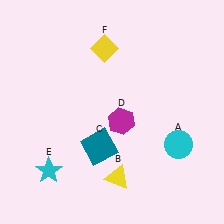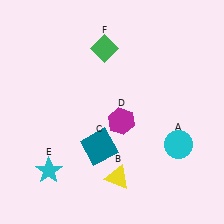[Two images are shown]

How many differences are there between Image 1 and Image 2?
There is 1 difference between the two images.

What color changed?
The diamond (F) changed from yellow in Image 1 to green in Image 2.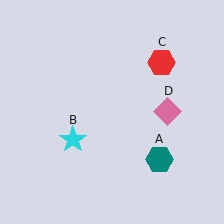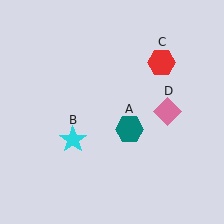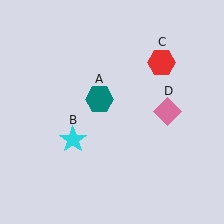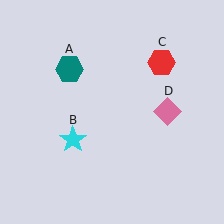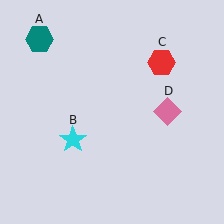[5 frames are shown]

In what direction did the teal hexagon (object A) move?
The teal hexagon (object A) moved up and to the left.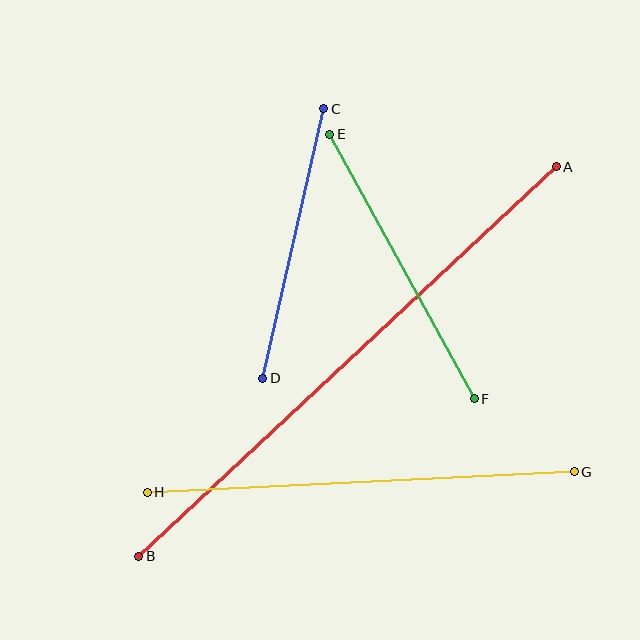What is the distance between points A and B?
The distance is approximately 571 pixels.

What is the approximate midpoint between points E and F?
The midpoint is at approximately (402, 267) pixels.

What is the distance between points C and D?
The distance is approximately 276 pixels.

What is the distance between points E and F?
The distance is approximately 302 pixels.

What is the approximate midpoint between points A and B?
The midpoint is at approximately (348, 361) pixels.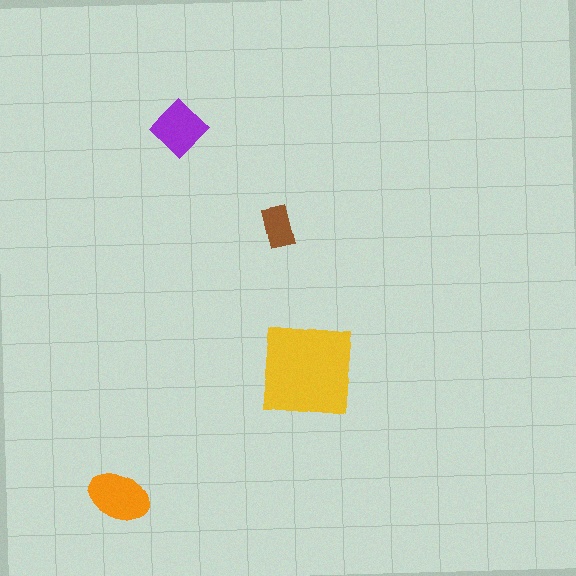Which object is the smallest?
The brown rectangle.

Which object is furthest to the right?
The yellow square is rightmost.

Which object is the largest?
The yellow square.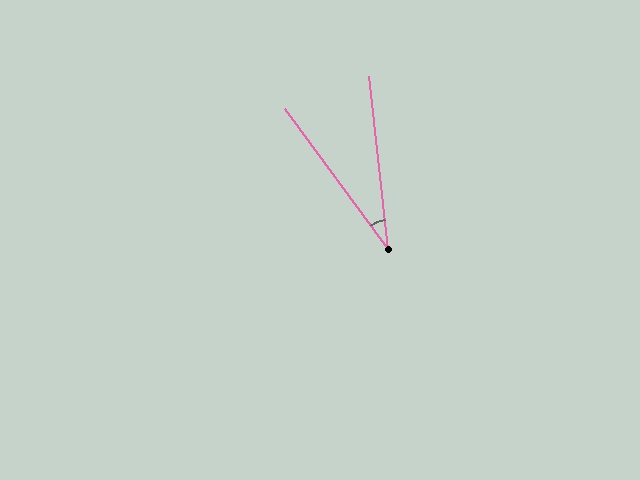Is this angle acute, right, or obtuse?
It is acute.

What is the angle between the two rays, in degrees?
Approximately 30 degrees.